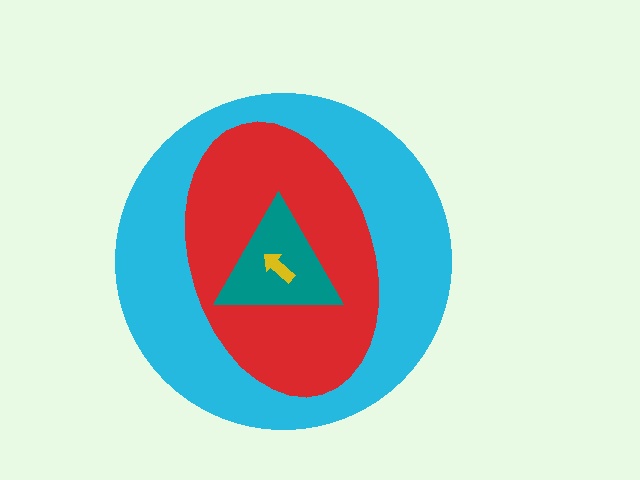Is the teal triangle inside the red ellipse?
Yes.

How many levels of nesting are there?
4.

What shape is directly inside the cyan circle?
The red ellipse.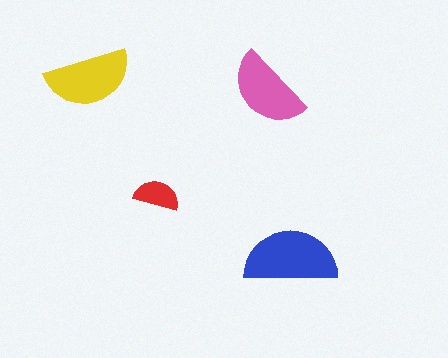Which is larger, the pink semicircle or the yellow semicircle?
The yellow one.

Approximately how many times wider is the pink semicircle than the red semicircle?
About 2 times wider.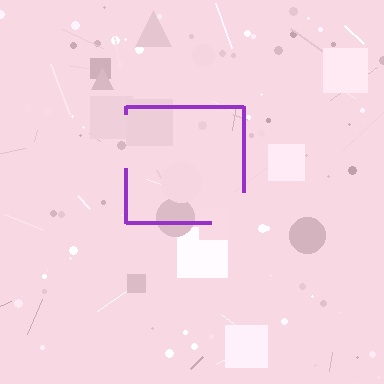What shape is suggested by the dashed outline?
The dashed outline suggests a square.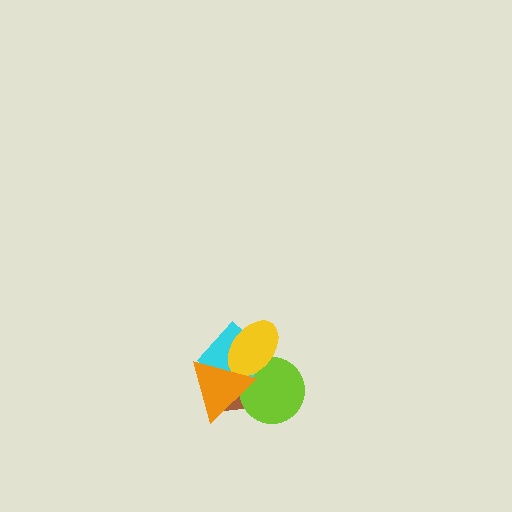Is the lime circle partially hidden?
Yes, it is partially covered by another shape.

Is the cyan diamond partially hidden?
Yes, it is partially covered by another shape.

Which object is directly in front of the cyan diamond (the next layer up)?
The yellow ellipse is directly in front of the cyan diamond.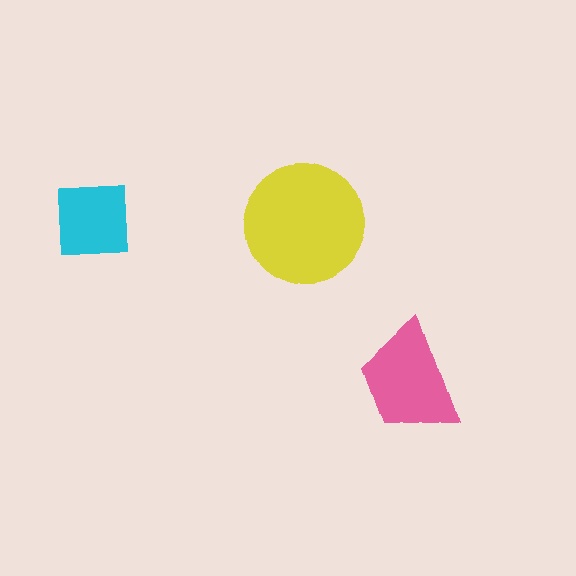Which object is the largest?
The yellow circle.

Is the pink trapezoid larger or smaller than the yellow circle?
Smaller.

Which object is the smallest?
The cyan square.